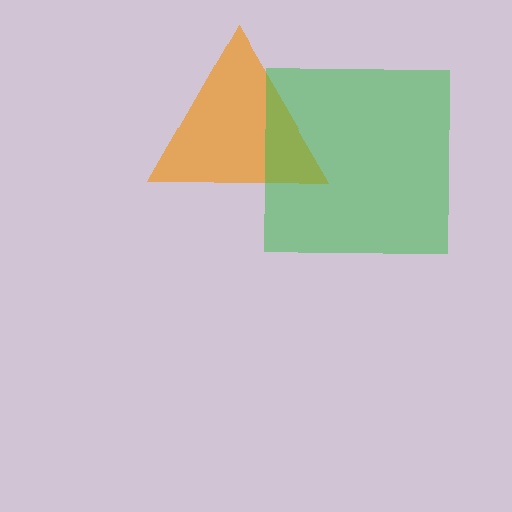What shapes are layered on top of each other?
The layered shapes are: an orange triangle, a green square.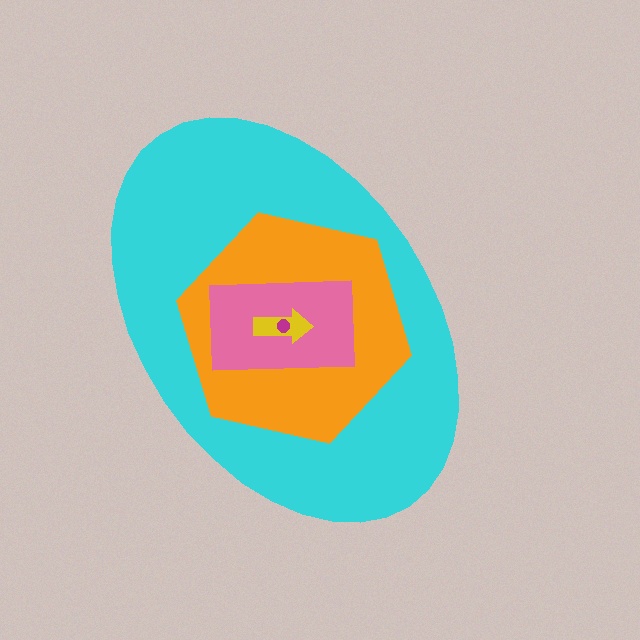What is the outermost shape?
The cyan ellipse.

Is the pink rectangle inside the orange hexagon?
Yes.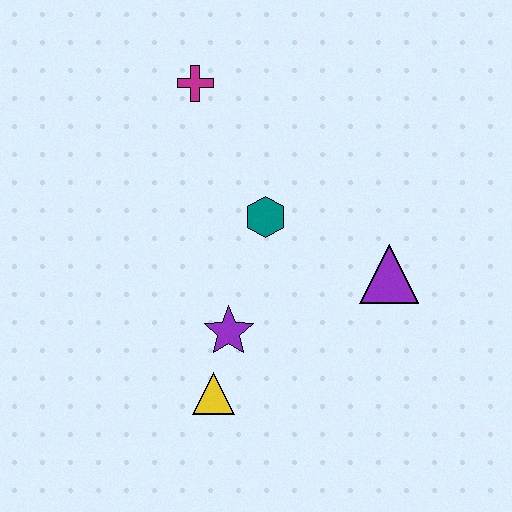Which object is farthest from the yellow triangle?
The magenta cross is farthest from the yellow triangle.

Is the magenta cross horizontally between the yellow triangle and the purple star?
No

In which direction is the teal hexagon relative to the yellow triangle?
The teal hexagon is above the yellow triangle.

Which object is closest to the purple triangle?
The teal hexagon is closest to the purple triangle.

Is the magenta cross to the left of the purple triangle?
Yes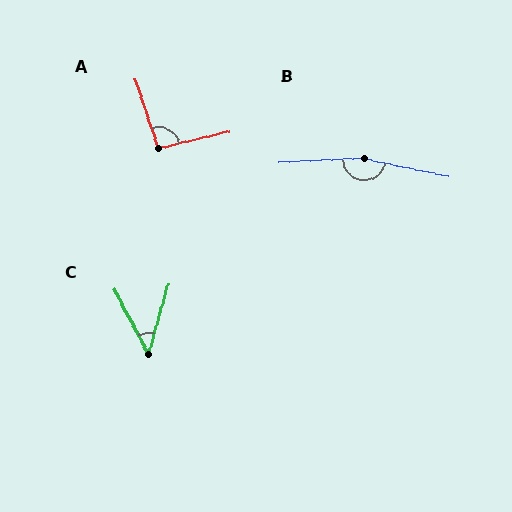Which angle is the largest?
B, at approximately 165 degrees.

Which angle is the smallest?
C, at approximately 44 degrees.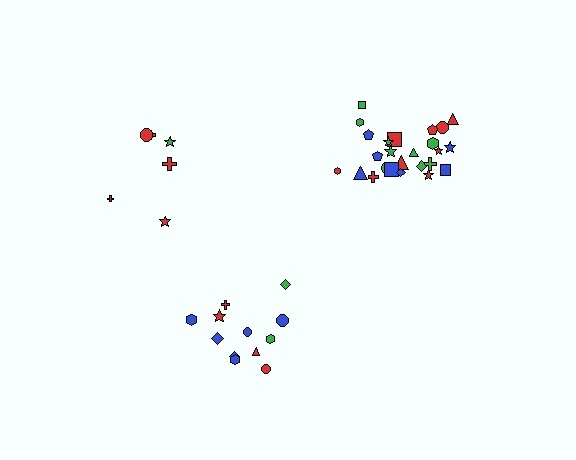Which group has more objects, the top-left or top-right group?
The top-right group.